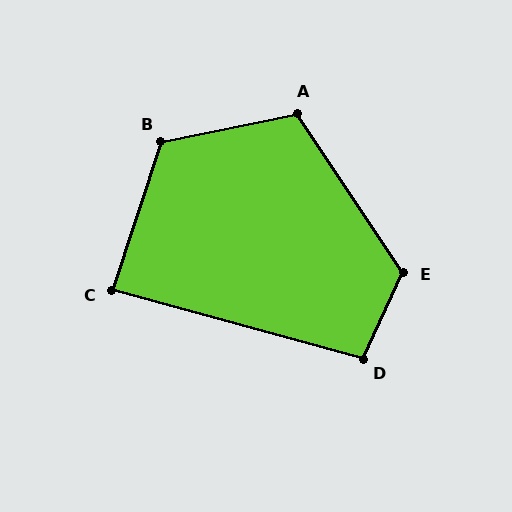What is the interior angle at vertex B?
Approximately 120 degrees (obtuse).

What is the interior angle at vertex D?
Approximately 100 degrees (obtuse).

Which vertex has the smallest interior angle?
C, at approximately 87 degrees.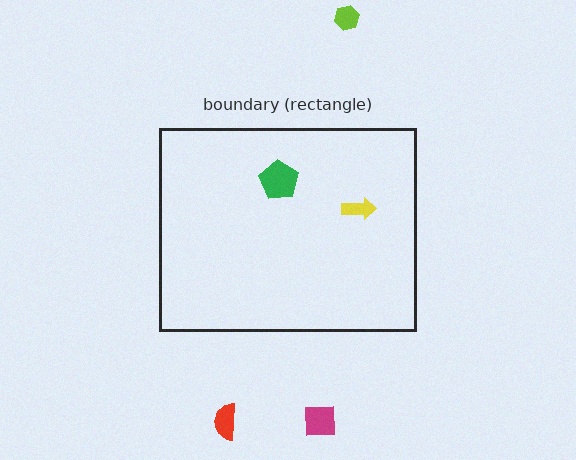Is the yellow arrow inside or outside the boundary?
Inside.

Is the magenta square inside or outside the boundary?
Outside.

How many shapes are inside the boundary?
2 inside, 3 outside.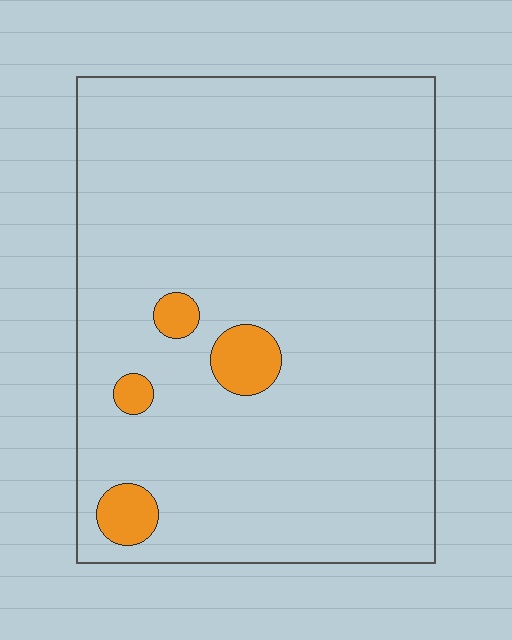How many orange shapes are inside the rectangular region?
4.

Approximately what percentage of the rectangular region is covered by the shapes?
Approximately 5%.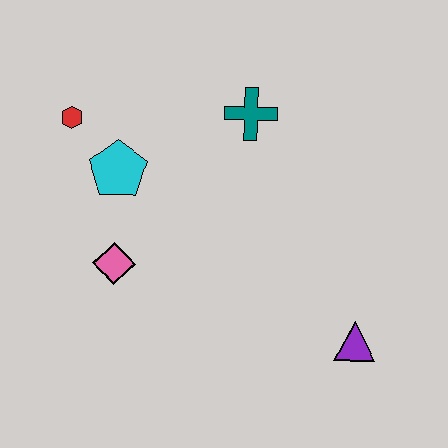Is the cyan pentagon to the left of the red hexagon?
No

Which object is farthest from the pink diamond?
The purple triangle is farthest from the pink diamond.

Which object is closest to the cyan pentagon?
The red hexagon is closest to the cyan pentagon.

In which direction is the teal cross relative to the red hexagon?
The teal cross is to the right of the red hexagon.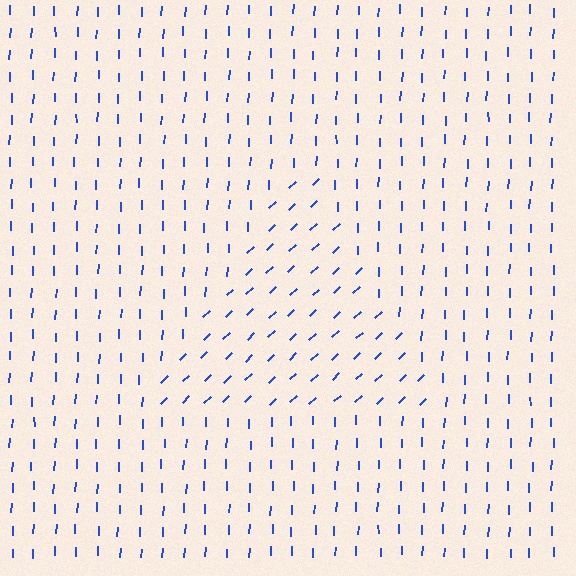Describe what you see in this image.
The image is filled with small blue line segments. A triangle region in the image has lines oriented differently from the surrounding lines, creating a visible texture boundary.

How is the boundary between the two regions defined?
The boundary is defined purely by a change in line orientation (approximately 45 degrees difference). All lines are the same color and thickness.